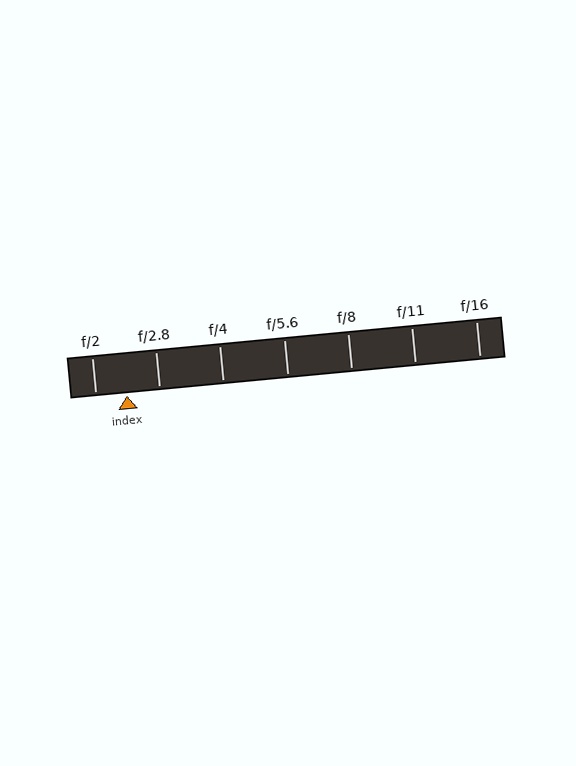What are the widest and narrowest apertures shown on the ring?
The widest aperture shown is f/2 and the narrowest is f/16.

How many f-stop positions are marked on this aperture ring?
There are 7 f-stop positions marked.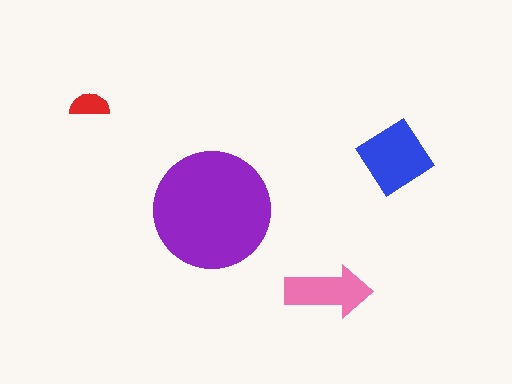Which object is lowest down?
The pink arrow is bottommost.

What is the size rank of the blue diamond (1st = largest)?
2nd.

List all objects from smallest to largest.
The red semicircle, the pink arrow, the blue diamond, the purple circle.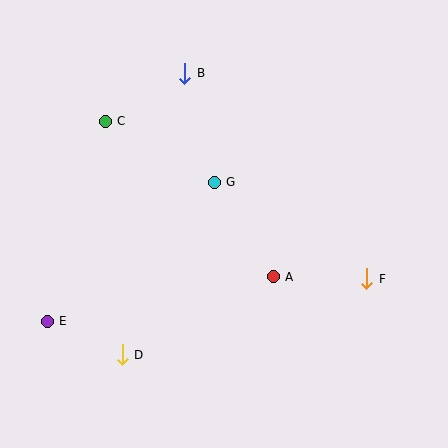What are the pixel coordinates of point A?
Point A is at (273, 277).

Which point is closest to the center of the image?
Point G at (214, 182) is closest to the center.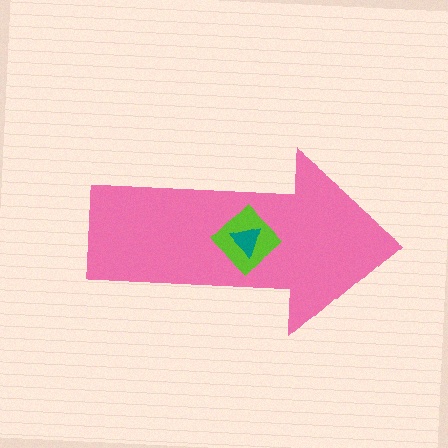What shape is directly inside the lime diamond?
The teal triangle.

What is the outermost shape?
The pink arrow.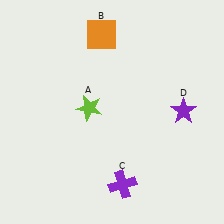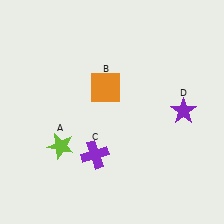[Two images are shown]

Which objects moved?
The objects that moved are: the lime star (A), the orange square (B), the purple cross (C).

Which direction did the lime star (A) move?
The lime star (A) moved down.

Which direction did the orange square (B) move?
The orange square (B) moved down.